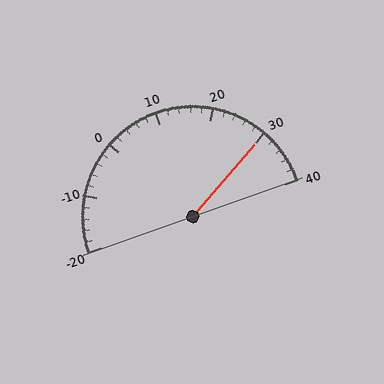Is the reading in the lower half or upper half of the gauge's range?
The reading is in the upper half of the range (-20 to 40).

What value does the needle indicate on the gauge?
The needle indicates approximately 30.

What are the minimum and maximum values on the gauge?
The gauge ranges from -20 to 40.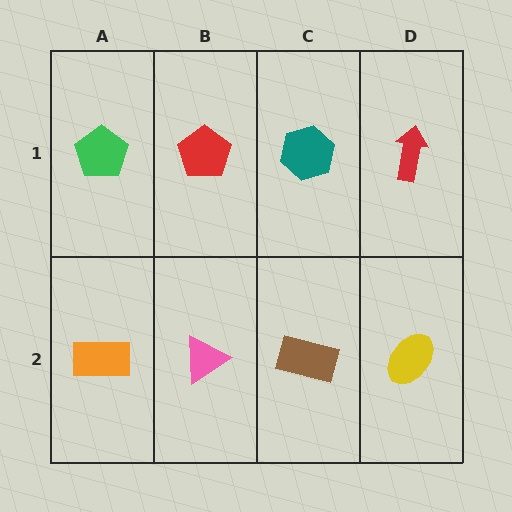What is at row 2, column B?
A pink triangle.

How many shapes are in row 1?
4 shapes.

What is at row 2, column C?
A brown rectangle.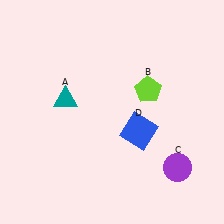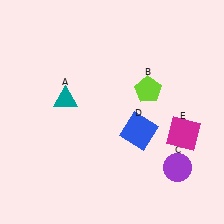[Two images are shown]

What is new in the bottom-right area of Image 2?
A magenta square (E) was added in the bottom-right area of Image 2.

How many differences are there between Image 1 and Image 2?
There is 1 difference between the two images.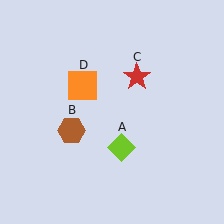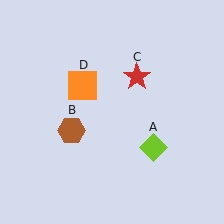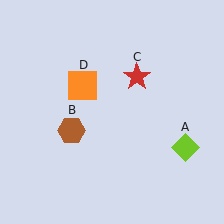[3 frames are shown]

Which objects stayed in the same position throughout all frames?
Brown hexagon (object B) and red star (object C) and orange square (object D) remained stationary.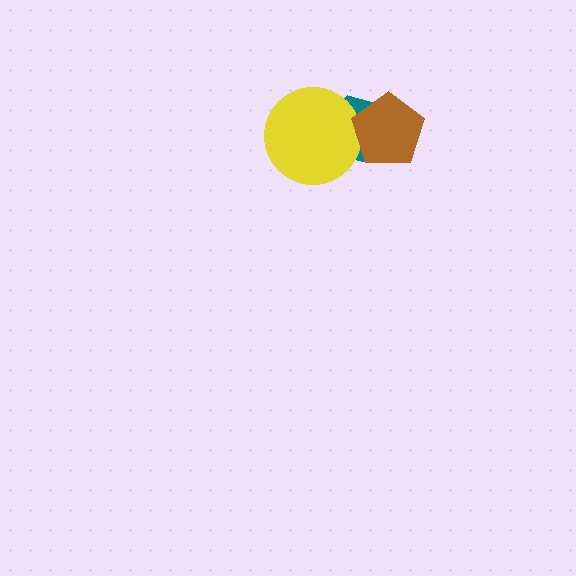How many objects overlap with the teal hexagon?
2 objects overlap with the teal hexagon.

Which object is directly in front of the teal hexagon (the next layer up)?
The yellow circle is directly in front of the teal hexagon.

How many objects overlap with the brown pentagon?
2 objects overlap with the brown pentagon.